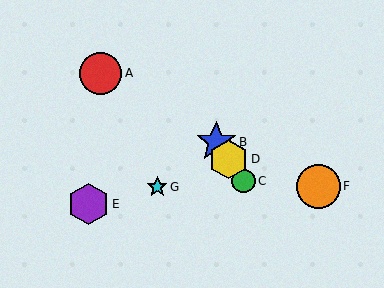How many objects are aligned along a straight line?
3 objects (B, C, D) are aligned along a straight line.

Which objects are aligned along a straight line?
Objects B, C, D are aligned along a straight line.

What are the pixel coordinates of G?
Object G is at (157, 187).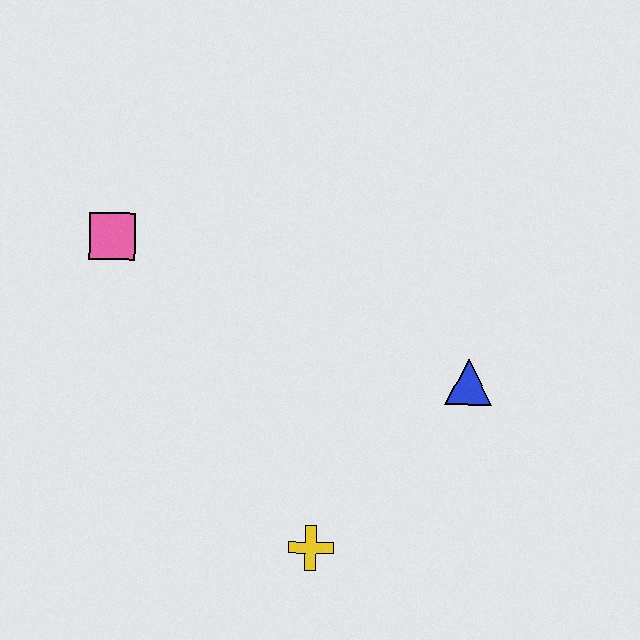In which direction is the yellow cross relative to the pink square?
The yellow cross is below the pink square.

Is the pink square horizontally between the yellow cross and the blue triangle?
No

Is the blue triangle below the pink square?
Yes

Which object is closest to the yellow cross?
The blue triangle is closest to the yellow cross.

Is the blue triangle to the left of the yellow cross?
No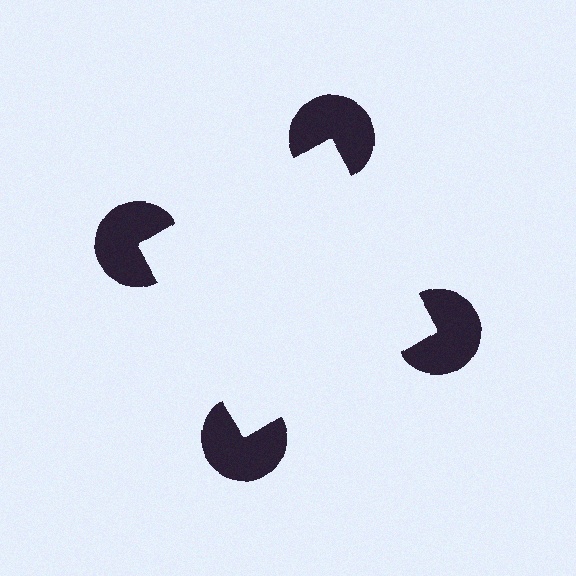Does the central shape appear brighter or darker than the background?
It typically appears slightly brighter than the background, even though no actual brightness change is drawn.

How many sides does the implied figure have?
4 sides.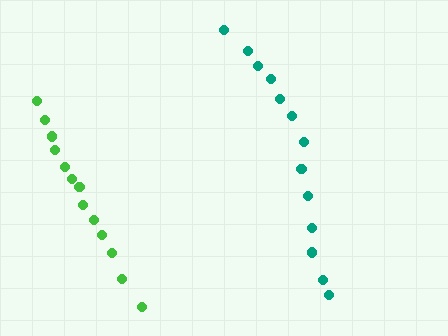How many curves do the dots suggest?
There are 2 distinct paths.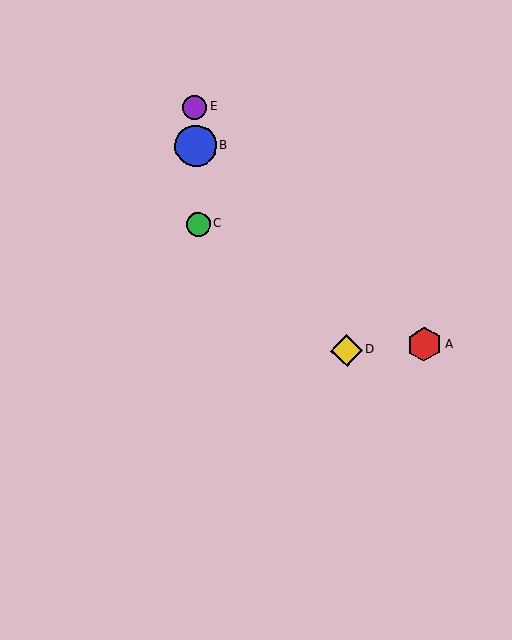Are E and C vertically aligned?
Yes, both are at x≈195.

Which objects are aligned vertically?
Objects B, C, E are aligned vertically.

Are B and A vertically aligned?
No, B is at x≈196 and A is at x≈424.